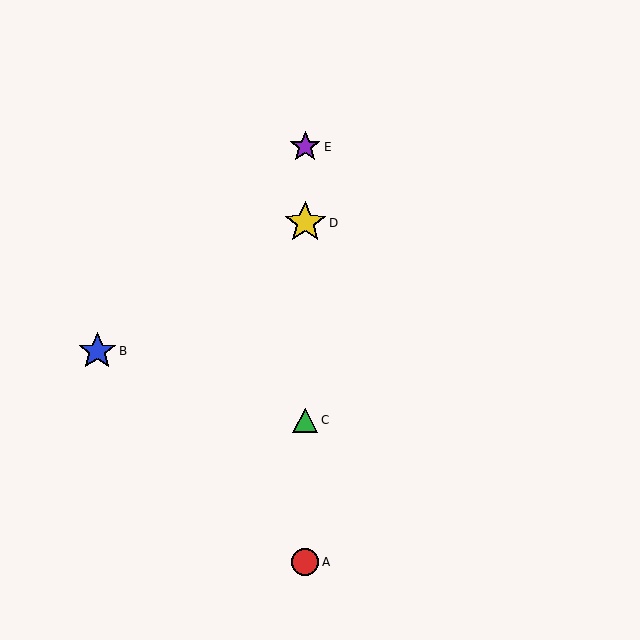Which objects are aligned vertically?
Objects A, C, D, E are aligned vertically.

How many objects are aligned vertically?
4 objects (A, C, D, E) are aligned vertically.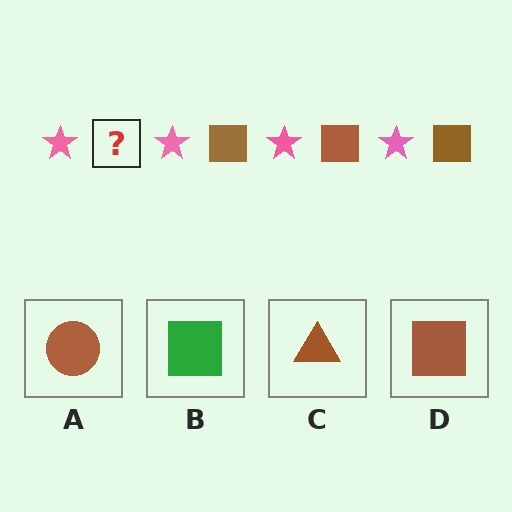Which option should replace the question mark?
Option D.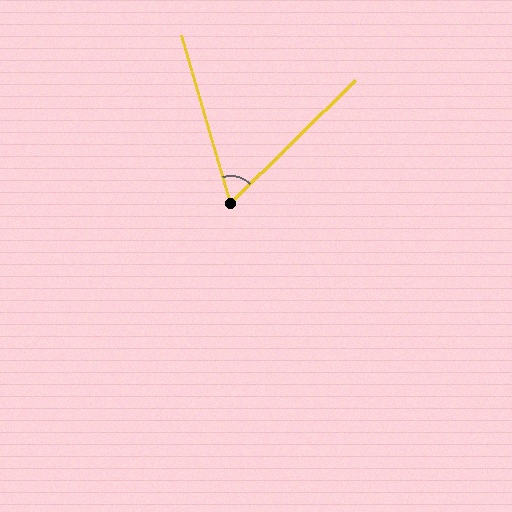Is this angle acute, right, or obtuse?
It is acute.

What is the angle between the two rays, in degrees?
Approximately 62 degrees.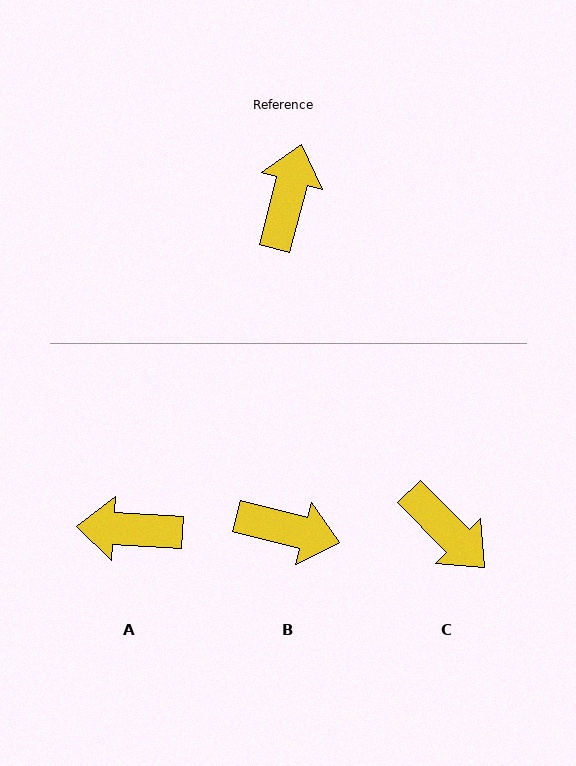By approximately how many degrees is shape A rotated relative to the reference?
Approximately 101 degrees counter-clockwise.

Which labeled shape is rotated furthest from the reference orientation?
C, about 121 degrees away.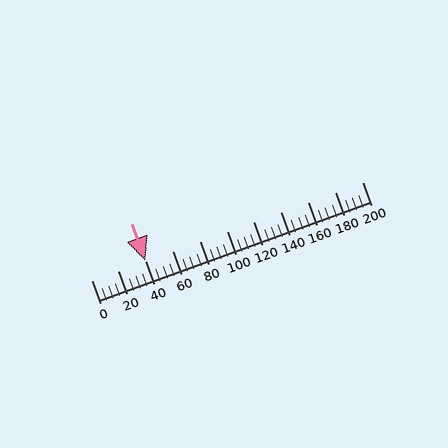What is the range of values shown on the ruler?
The ruler shows values from 0 to 200.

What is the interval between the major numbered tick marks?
The major tick marks are spaced 20 units apart.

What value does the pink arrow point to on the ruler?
The pink arrow points to approximately 40.